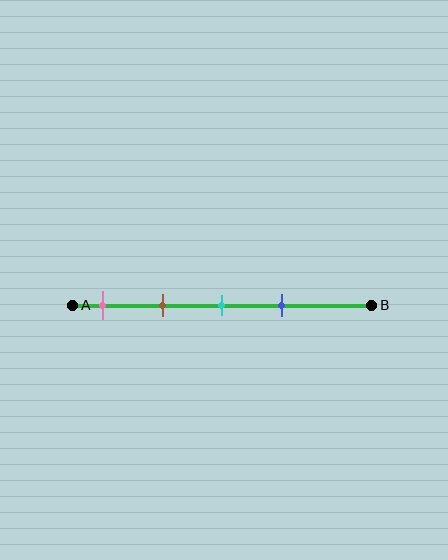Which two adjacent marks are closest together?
The cyan and blue marks are the closest adjacent pair.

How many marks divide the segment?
There are 4 marks dividing the segment.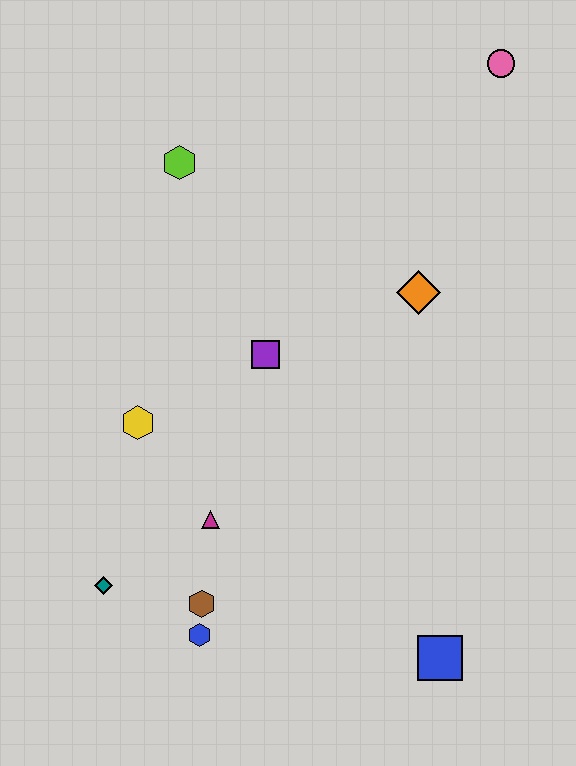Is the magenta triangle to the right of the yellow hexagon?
Yes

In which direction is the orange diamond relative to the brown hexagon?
The orange diamond is above the brown hexagon.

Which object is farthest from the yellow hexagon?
The pink circle is farthest from the yellow hexagon.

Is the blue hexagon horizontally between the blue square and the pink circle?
No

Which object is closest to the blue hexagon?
The brown hexagon is closest to the blue hexagon.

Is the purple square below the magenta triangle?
No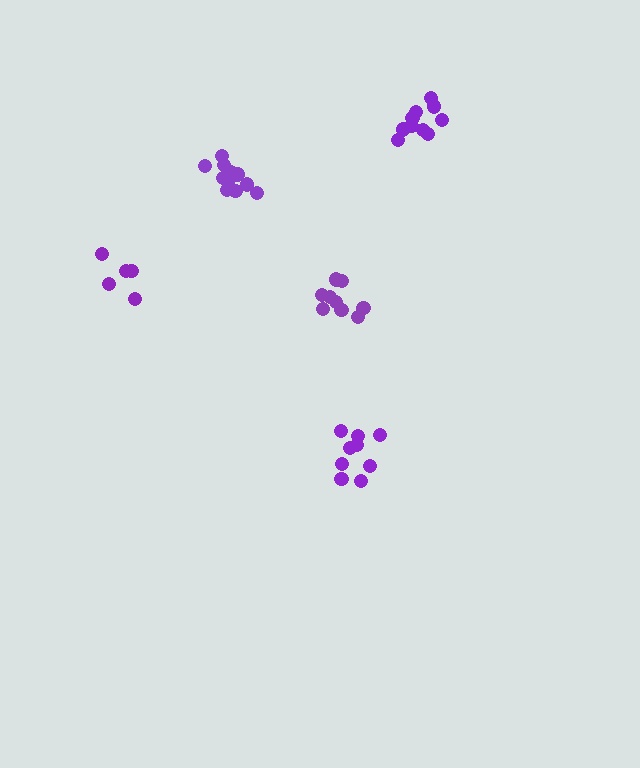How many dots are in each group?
Group 1: 9 dots, Group 2: 5 dots, Group 3: 9 dots, Group 4: 11 dots, Group 5: 11 dots (45 total).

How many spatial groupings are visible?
There are 5 spatial groupings.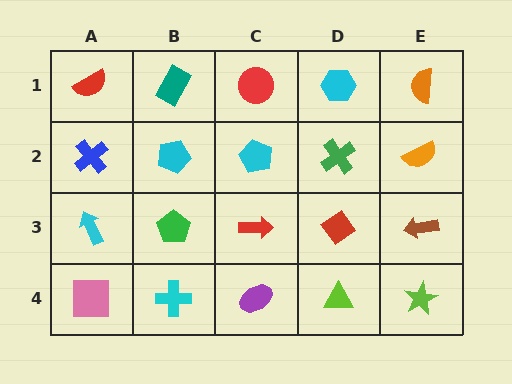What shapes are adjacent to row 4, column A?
A cyan arrow (row 3, column A), a cyan cross (row 4, column B).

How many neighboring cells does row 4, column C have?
3.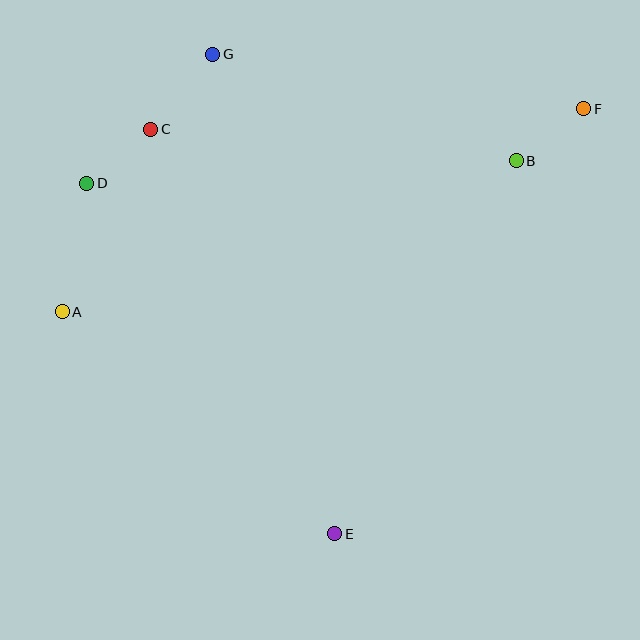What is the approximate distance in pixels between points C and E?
The distance between C and E is approximately 444 pixels.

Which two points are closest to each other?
Points C and D are closest to each other.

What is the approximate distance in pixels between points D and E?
The distance between D and E is approximately 429 pixels.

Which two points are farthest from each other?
Points A and F are farthest from each other.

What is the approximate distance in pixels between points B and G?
The distance between B and G is approximately 322 pixels.